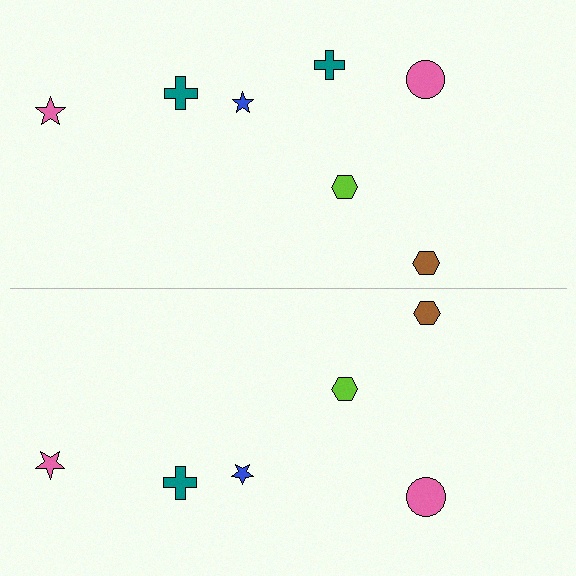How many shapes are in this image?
There are 13 shapes in this image.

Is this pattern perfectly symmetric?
No, the pattern is not perfectly symmetric. A teal cross is missing from the bottom side.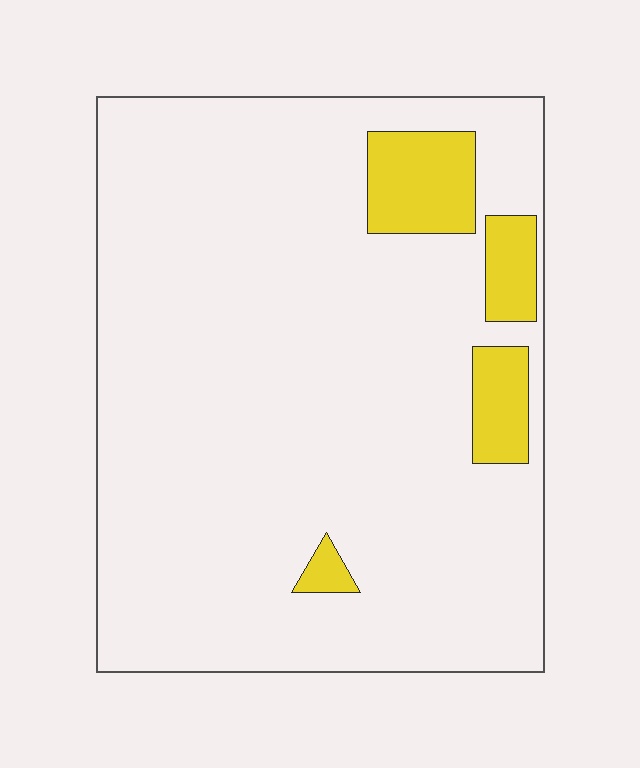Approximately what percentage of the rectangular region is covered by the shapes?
Approximately 10%.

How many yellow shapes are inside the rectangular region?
4.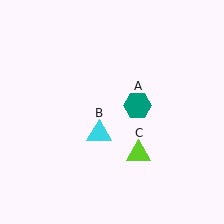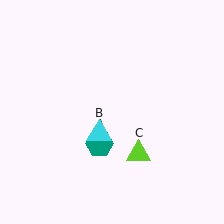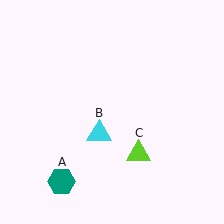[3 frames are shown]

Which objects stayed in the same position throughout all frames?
Cyan triangle (object B) and lime triangle (object C) remained stationary.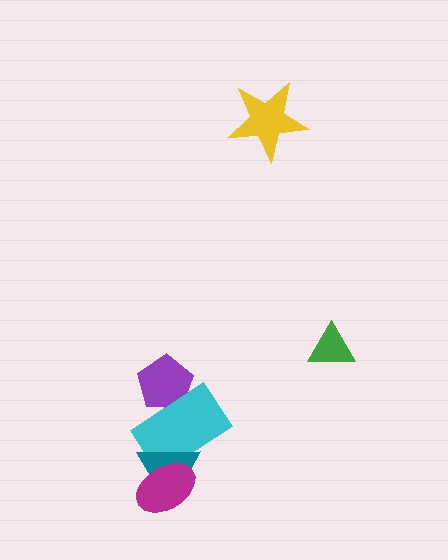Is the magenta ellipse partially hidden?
No, no other shape covers it.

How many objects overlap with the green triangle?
0 objects overlap with the green triangle.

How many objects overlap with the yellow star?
0 objects overlap with the yellow star.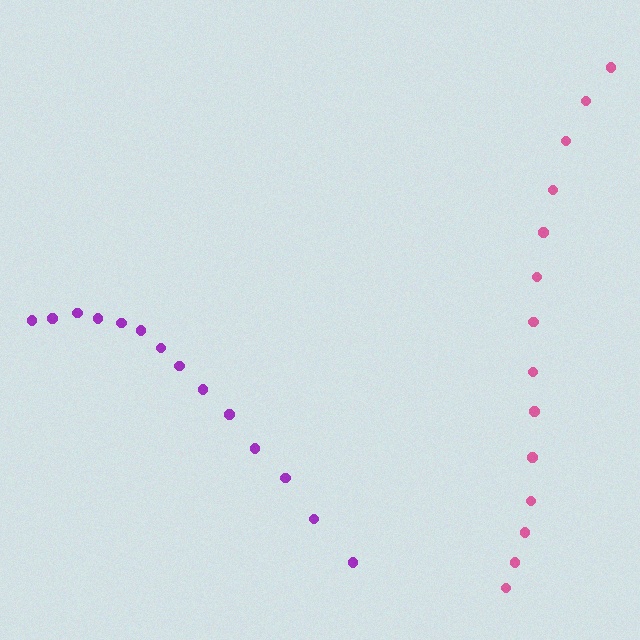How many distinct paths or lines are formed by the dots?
There are 2 distinct paths.